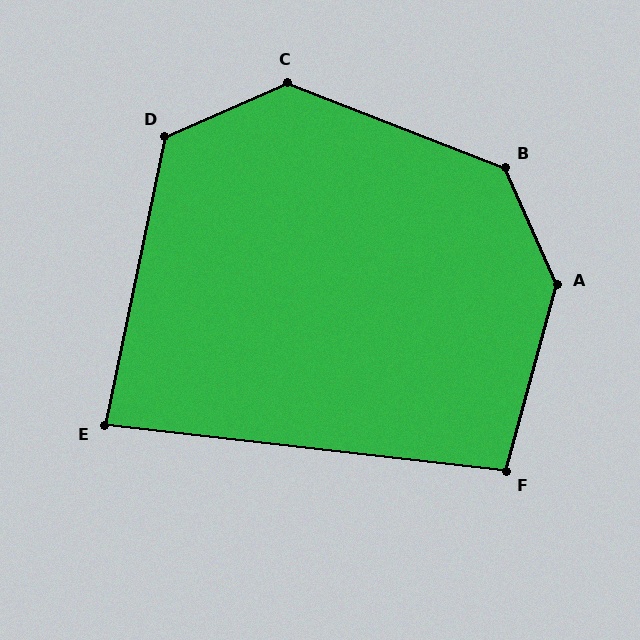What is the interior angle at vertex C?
Approximately 135 degrees (obtuse).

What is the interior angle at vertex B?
Approximately 135 degrees (obtuse).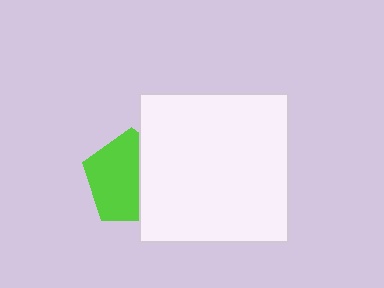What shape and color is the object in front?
The object in front is a white square.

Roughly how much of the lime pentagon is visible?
About half of it is visible (roughly 62%).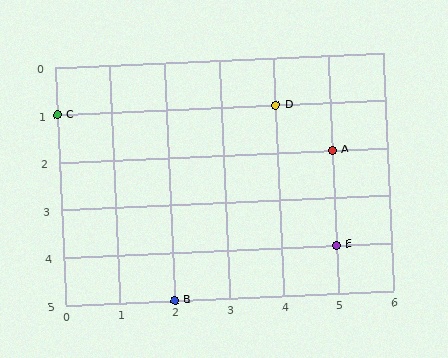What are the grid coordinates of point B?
Point B is at grid coordinates (2, 5).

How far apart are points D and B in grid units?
Points D and B are 2 columns and 4 rows apart (about 4.5 grid units diagonally).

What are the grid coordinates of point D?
Point D is at grid coordinates (4, 1).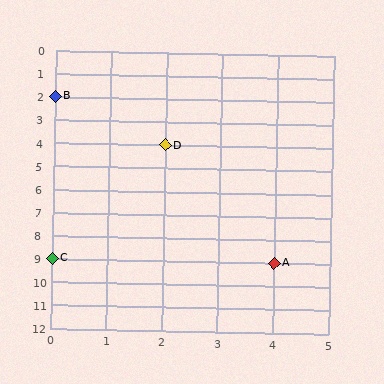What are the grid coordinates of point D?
Point D is at grid coordinates (2, 4).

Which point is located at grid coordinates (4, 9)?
Point A is at (4, 9).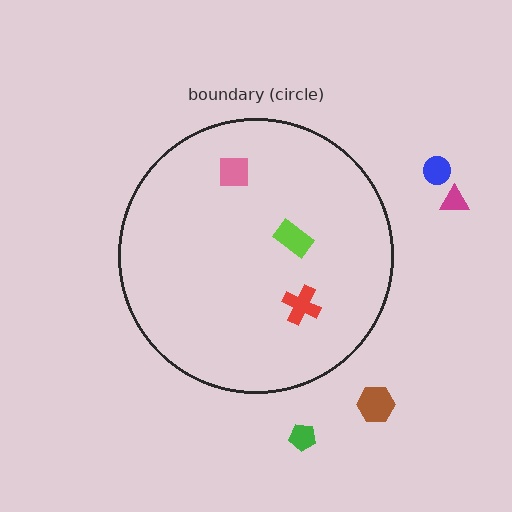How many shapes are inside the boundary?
3 inside, 4 outside.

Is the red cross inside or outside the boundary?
Inside.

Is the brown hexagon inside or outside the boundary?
Outside.